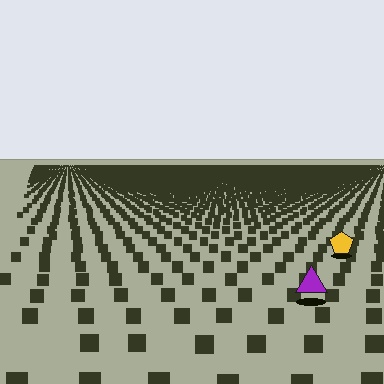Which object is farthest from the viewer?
The yellow pentagon is farthest from the viewer. It appears smaller and the ground texture around it is denser.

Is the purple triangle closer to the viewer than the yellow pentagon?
Yes. The purple triangle is closer — you can tell from the texture gradient: the ground texture is coarser near it.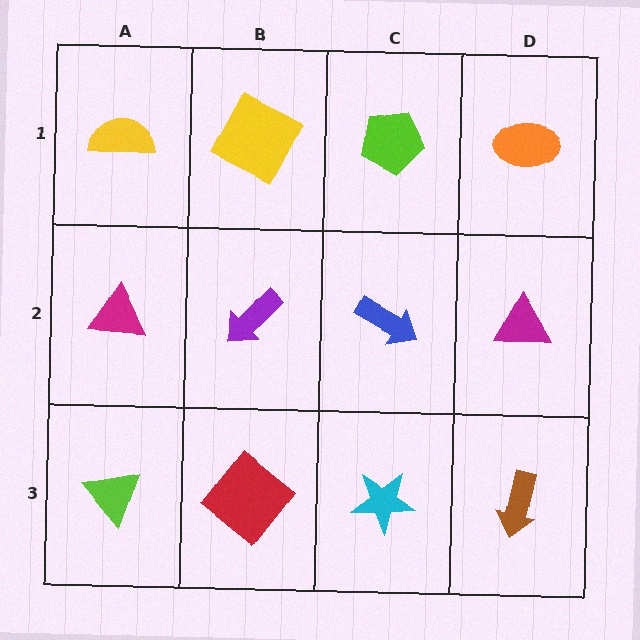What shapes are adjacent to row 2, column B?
A yellow square (row 1, column B), a red diamond (row 3, column B), a magenta triangle (row 2, column A), a blue arrow (row 2, column C).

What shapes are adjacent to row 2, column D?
An orange ellipse (row 1, column D), a brown arrow (row 3, column D), a blue arrow (row 2, column C).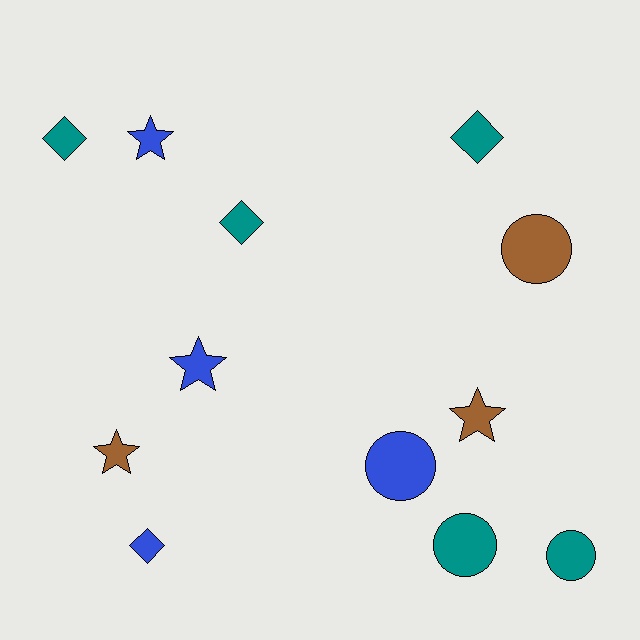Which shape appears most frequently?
Diamond, with 4 objects.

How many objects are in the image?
There are 12 objects.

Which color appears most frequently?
Teal, with 5 objects.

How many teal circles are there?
There are 2 teal circles.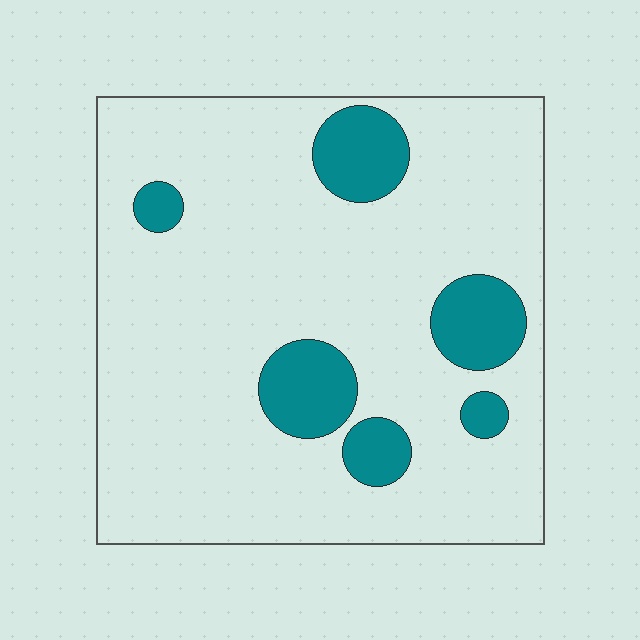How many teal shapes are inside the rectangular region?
6.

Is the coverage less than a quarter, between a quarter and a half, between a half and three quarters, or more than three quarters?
Less than a quarter.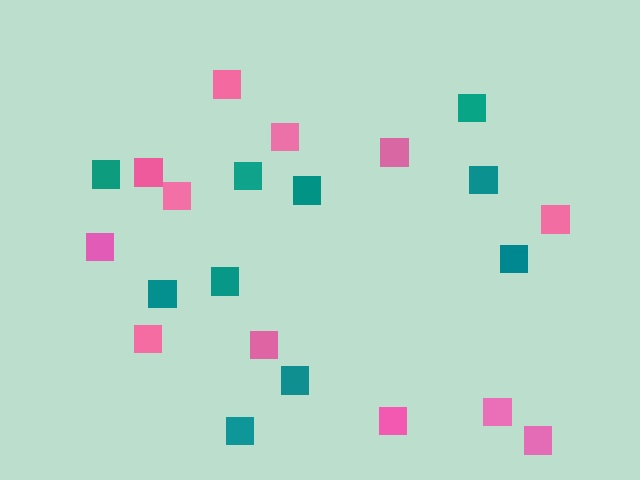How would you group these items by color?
There are 2 groups: one group of teal squares (10) and one group of pink squares (12).